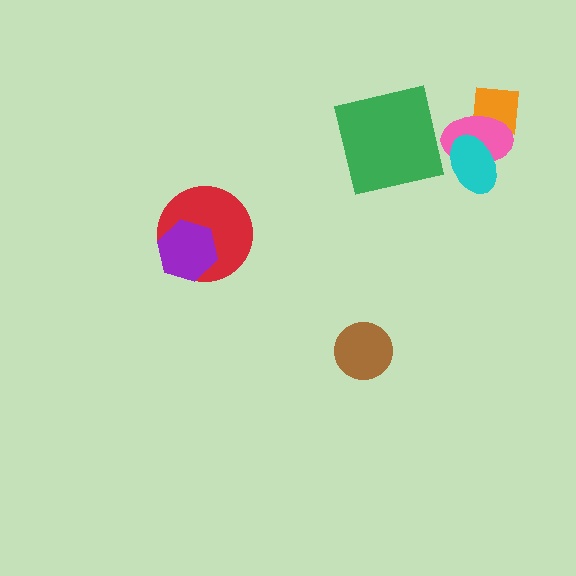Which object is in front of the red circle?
The purple hexagon is in front of the red circle.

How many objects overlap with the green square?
0 objects overlap with the green square.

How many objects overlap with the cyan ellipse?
1 object overlaps with the cyan ellipse.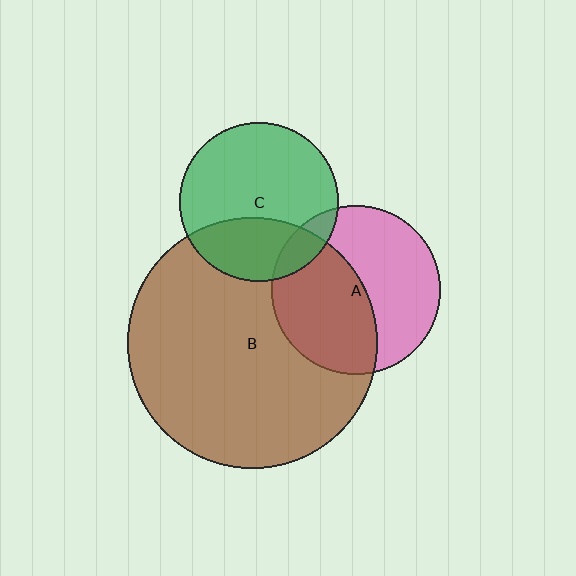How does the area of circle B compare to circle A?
Approximately 2.2 times.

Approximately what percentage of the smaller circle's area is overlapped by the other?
Approximately 50%.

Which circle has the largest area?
Circle B (brown).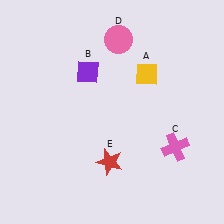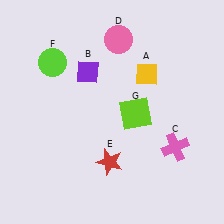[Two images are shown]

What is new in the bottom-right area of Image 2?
A lime square (G) was added in the bottom-right area of Image 2.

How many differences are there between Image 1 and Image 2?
There are 2 differences between the two images.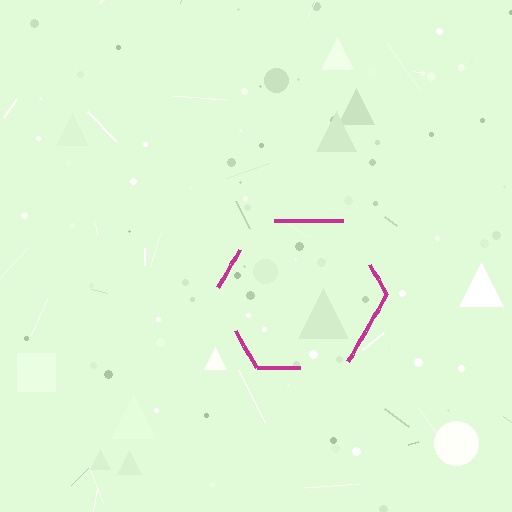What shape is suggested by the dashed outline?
The dashed outline suggests a hexagon.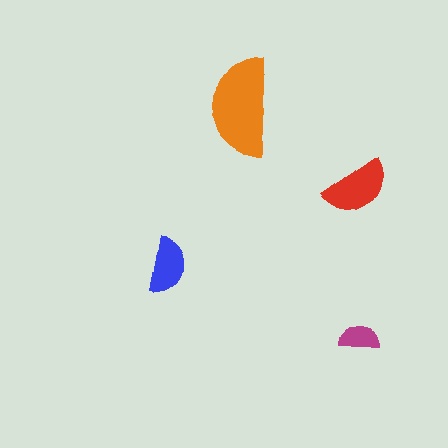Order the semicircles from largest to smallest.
the orange one, the red one, the blue one, the magenta one.